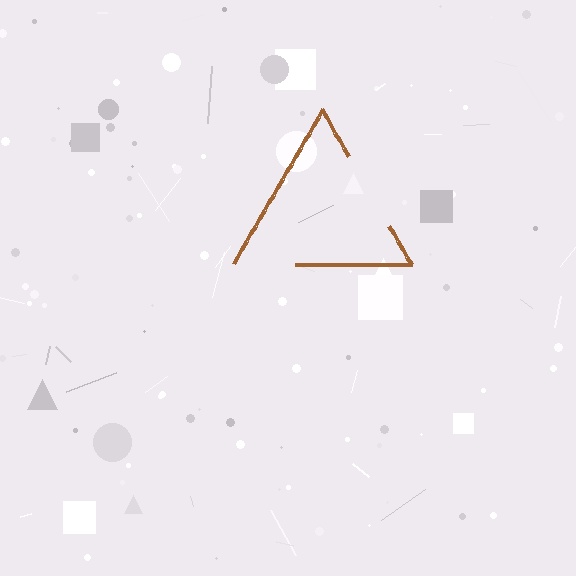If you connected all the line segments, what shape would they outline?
They would outline a triangle.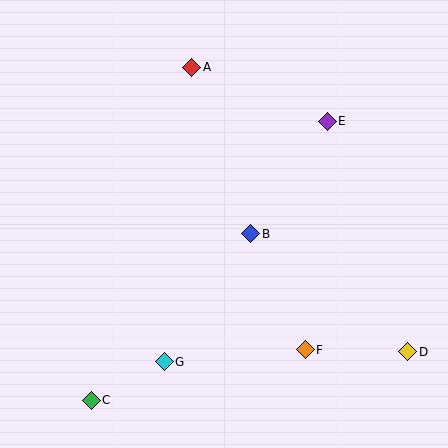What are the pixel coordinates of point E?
Point E is at (327, 121).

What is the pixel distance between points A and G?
The distance between A and G is 296 pixels.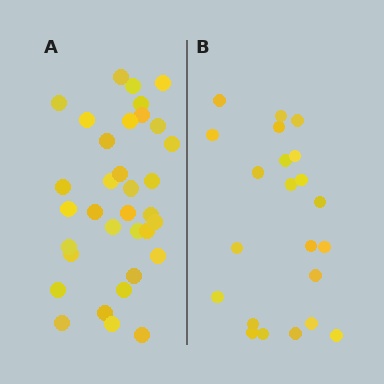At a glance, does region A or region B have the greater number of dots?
Region A (the left region) has more dots.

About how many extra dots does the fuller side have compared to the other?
Region A has roughly 12 or so more dots than region B.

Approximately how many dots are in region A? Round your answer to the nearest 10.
About 30 dots. (The exact count is 34, which rounds to 30.)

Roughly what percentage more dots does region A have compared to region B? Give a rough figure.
About 55% more.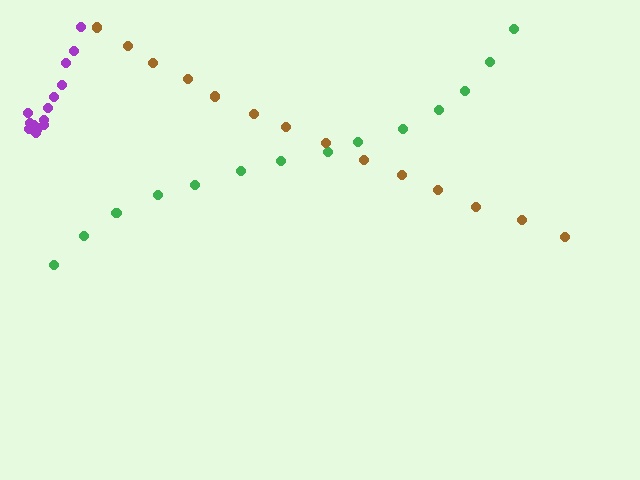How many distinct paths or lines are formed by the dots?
There are 3 distinct paths.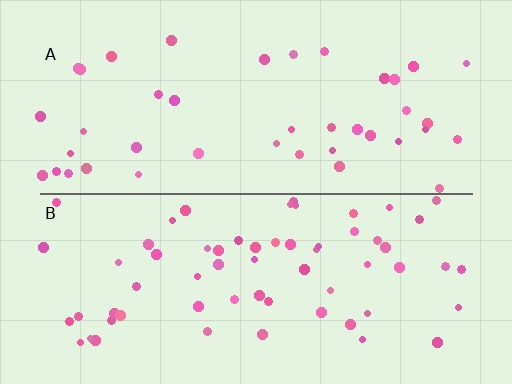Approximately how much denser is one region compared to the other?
Approximately 1.5× — region B over region A.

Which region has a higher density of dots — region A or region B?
B (the bottom).